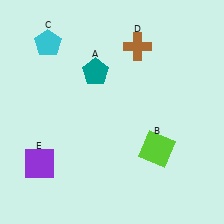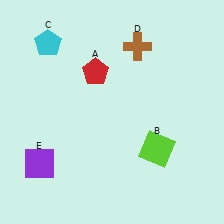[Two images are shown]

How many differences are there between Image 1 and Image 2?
There is 1 difference between the two images.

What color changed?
The pentagon (A) changed from teal in Image 1 to red in Image 2.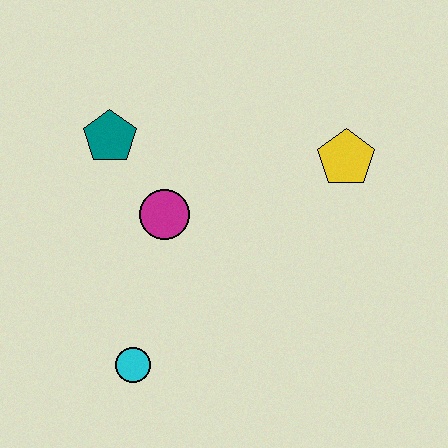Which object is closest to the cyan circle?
The magenta circle is closest to the cyan circle.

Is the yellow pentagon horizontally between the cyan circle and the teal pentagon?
No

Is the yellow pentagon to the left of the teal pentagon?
No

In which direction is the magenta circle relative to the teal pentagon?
The magenta circle is below the teal pentagon.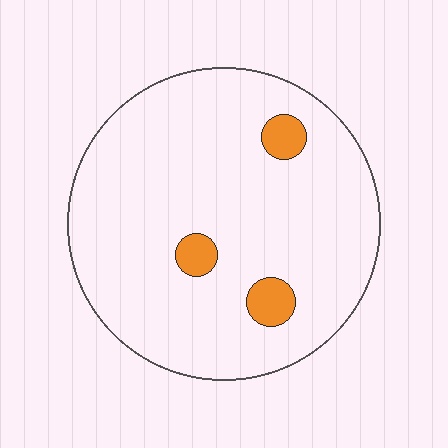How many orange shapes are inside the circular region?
3.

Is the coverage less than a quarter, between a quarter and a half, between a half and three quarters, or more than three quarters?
Less than a quarter.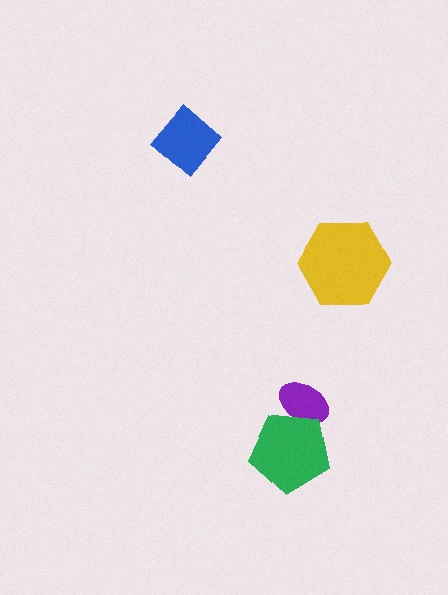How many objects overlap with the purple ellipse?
1 object overlaps with the purple ellipse.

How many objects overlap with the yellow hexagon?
0 objects overlap with the yellow hexagon.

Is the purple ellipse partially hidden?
Yes, it is partially covered by another shape.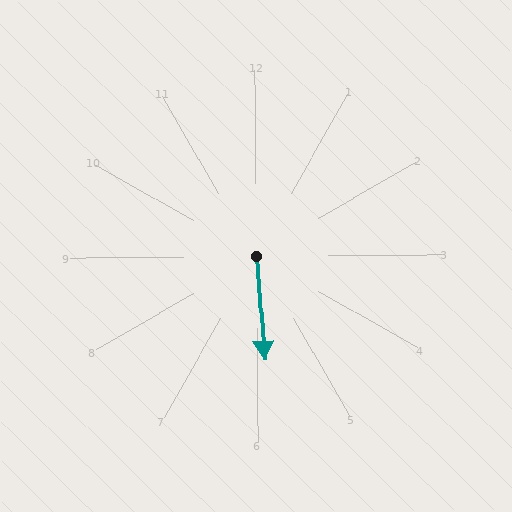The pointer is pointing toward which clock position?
Roughly 6 o'clock.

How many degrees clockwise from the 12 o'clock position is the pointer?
Approximately 176 degrees.